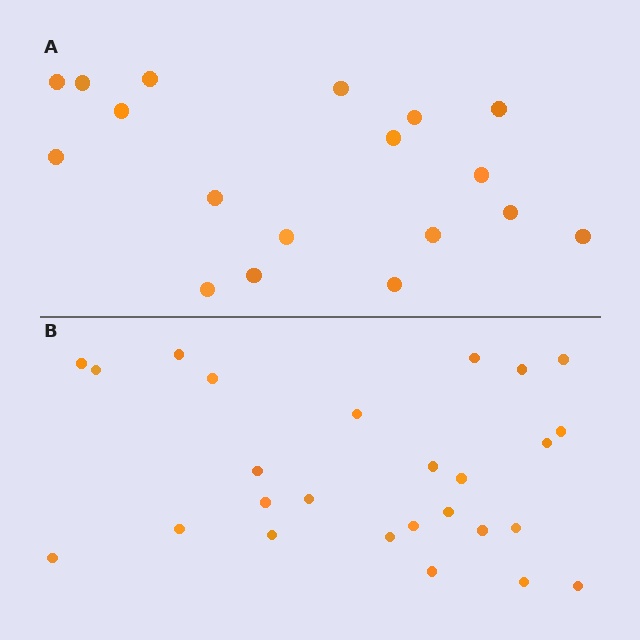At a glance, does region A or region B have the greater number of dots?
Region B (the bottom region) has more dots.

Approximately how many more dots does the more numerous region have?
Region B has roughly 8 or so more dots than region A.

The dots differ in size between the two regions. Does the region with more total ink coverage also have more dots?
No. Region A has more total ink coverage because its dots are larger, but region B actually contains more individual dots. Total area can be misleading — the number of items is what matters here.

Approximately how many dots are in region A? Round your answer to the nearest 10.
About 20 dots. (The exact count is 18, which rounds to 20.)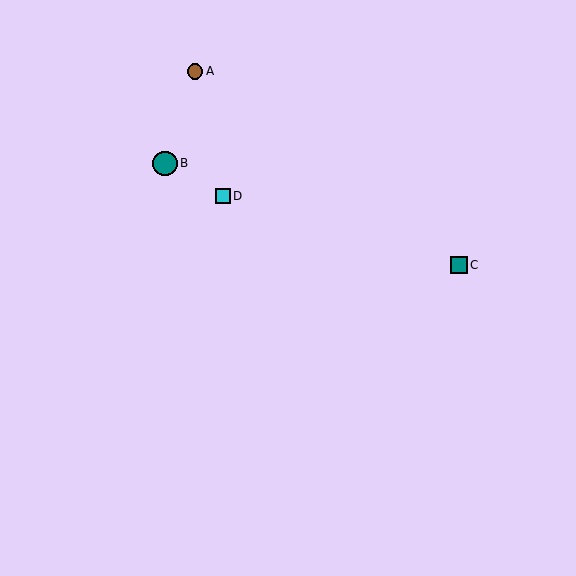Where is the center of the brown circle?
The center of the brown circle is at (195, 71).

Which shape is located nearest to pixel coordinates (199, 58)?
The brown circle (labeled A) at (195, 71) is nearest to that location.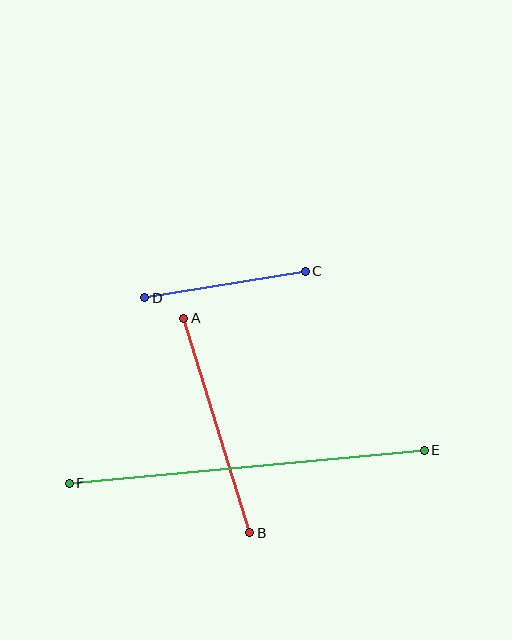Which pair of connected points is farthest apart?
Points E and F are farthest apart.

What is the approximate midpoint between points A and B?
The midpoint is at approximately (217, 425) pixels.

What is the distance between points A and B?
The distance is approximately 224 pixels.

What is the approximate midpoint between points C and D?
The midpoint is at approximately (225, 285) pixels.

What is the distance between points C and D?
The distance is approximately 163 pixels.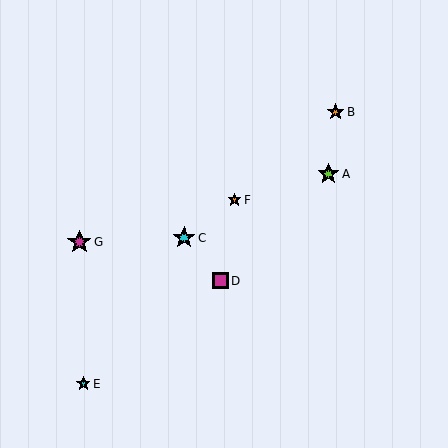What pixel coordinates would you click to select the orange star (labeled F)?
Click at (235, 200) to select the orange star F.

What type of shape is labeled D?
Shape D is a magenta square.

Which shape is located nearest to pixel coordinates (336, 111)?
The orange star (labeled B) at (336, 112) is nearest to that location.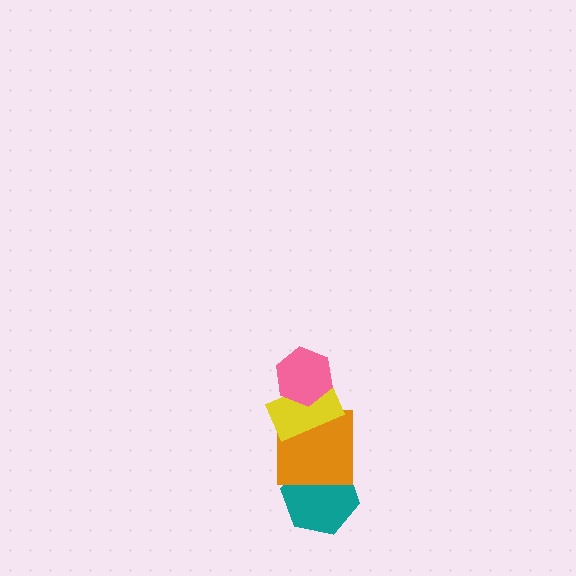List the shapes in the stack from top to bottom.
From top to bottom: the pink hexagon, the yellow rectangle, the orange square, the teal hexagon.